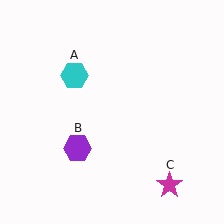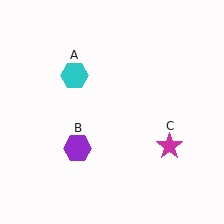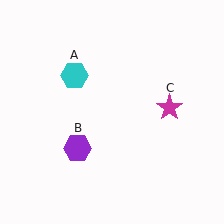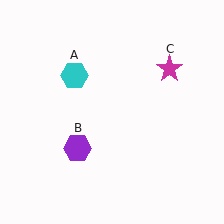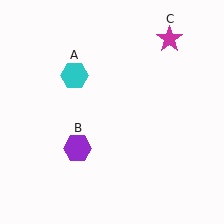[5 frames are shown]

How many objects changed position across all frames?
1 object changed position: magenta star (object C).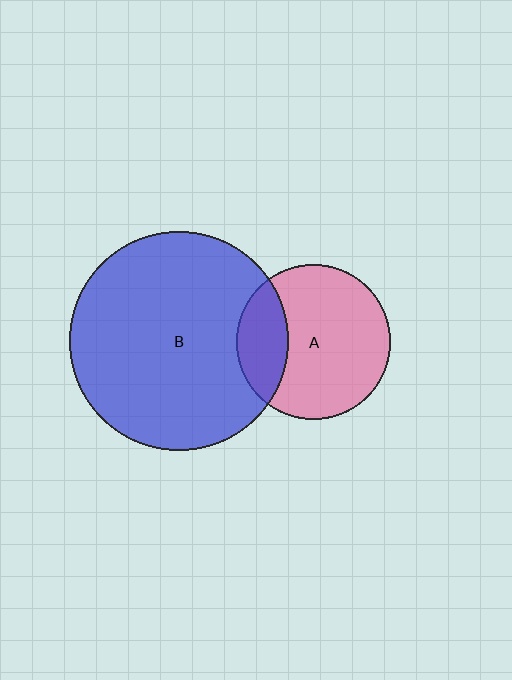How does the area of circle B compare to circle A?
Approximately 2.0 times.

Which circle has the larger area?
Circle B (blue).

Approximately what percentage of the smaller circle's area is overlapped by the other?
Approximately 25%.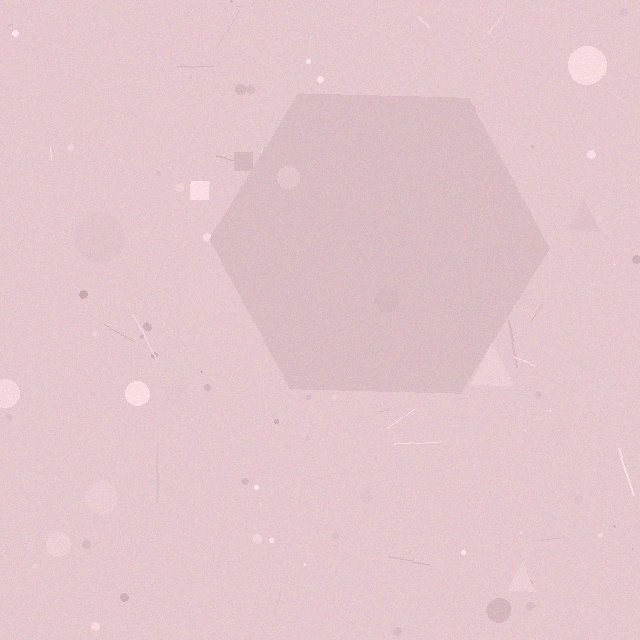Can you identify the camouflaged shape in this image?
The camouflaged shape is a hexagon.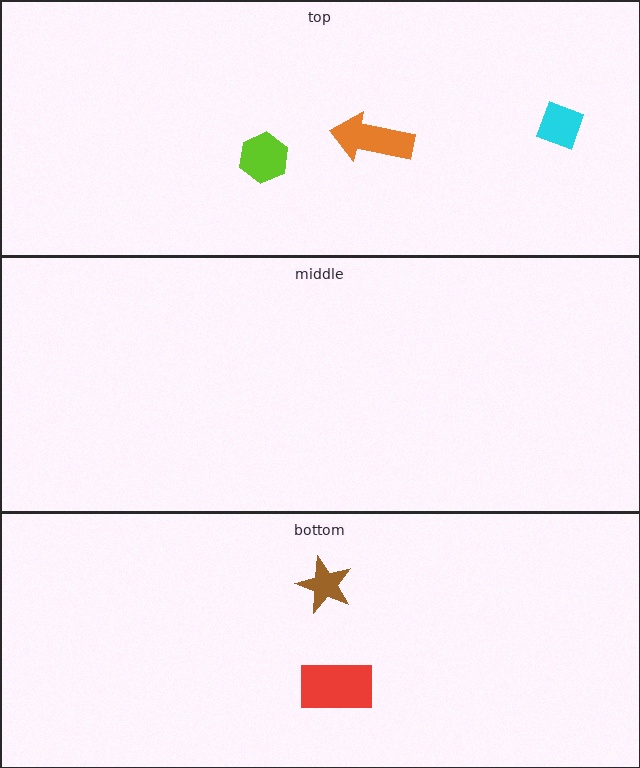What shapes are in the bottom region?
The brown star, the red rectangle.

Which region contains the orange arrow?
The top region.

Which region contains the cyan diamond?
The top region.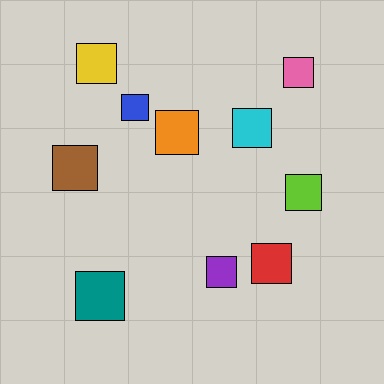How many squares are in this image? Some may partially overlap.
There are 10 squares.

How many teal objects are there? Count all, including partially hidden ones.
There is 1 teal object.